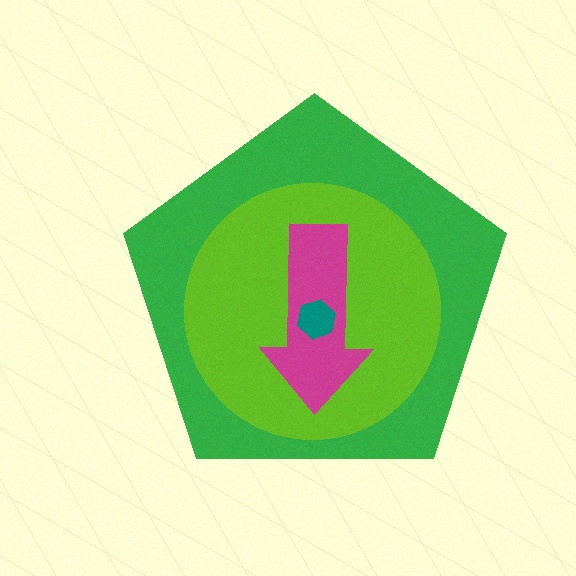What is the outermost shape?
The green pentagon.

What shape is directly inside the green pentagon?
The lime circle.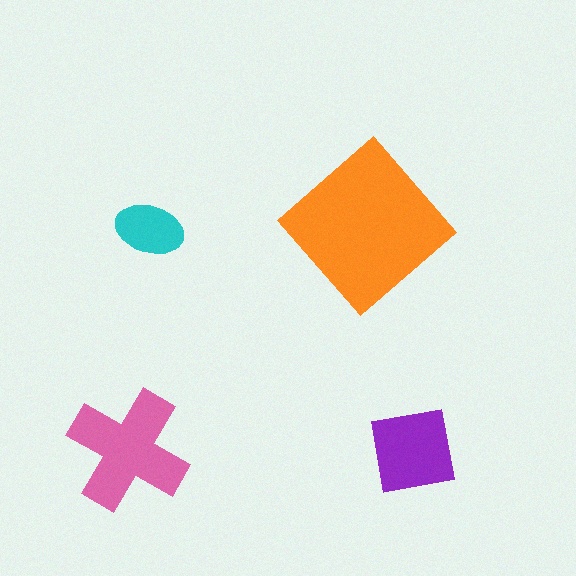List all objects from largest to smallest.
The orange diamond, the pink cross, the purple square, the cyan ellipse.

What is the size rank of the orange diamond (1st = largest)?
1st.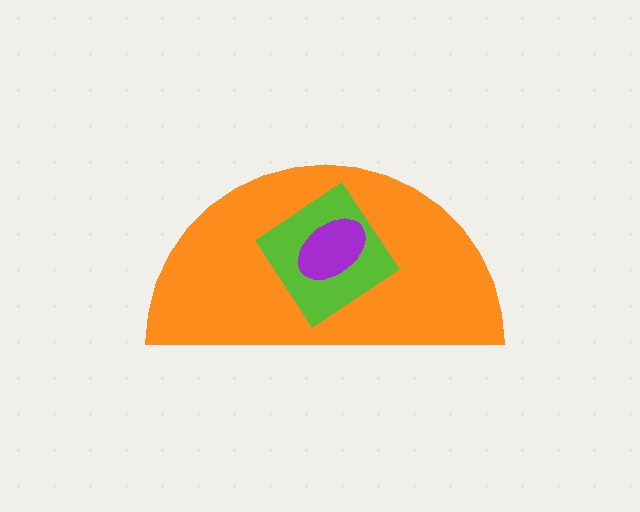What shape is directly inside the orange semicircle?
The lime diamond.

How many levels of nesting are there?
3.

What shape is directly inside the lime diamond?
The purple ellipse.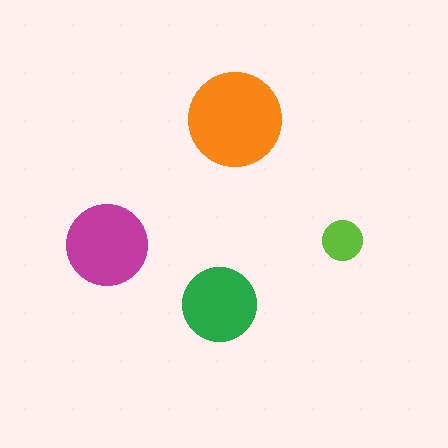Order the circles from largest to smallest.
the orange one, the magenta one, the green one, the lime one.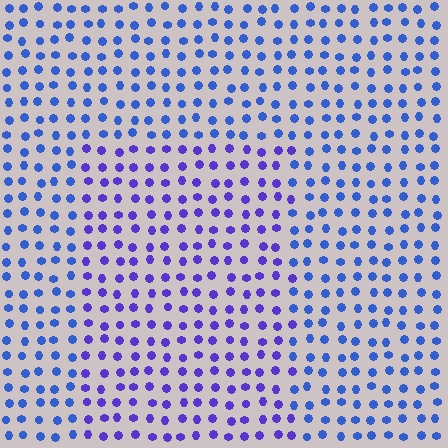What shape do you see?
I see a rectangle.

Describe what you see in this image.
The image is filled with small blue elements in a uniform arrangement. A rectangle-shaped region is visible where the elements are tinted to a slightly different hue, forming a subtle color boundary.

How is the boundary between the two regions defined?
The boundary is defined purely by a slight shift in hue (about 32 degrees). Spacing, size, and orientation are identical on both sides.